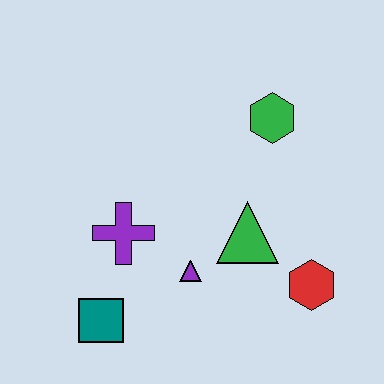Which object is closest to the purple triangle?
The green triangle is closest to the purple triangle.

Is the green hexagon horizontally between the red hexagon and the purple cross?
Yes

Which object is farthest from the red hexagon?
The teal square is farthest from the red hexagon.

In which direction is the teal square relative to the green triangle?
The teal square is to the left of the green triangle.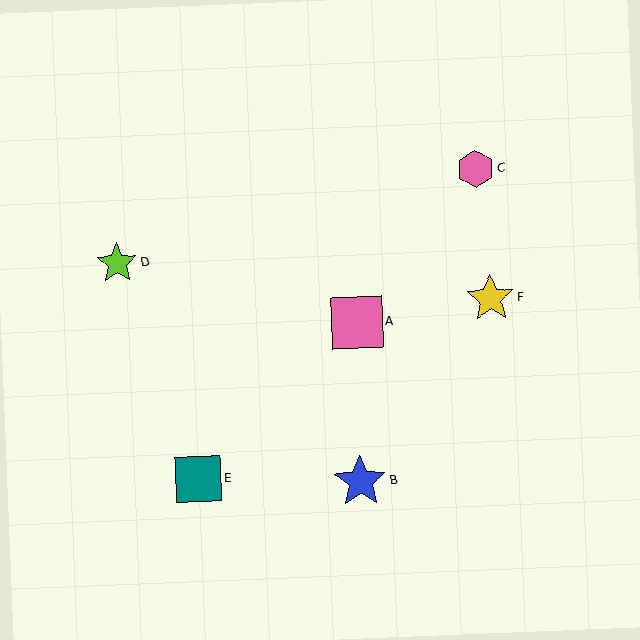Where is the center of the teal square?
The center of the teal square is at (199, 479).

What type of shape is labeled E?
Shape E is a teal square.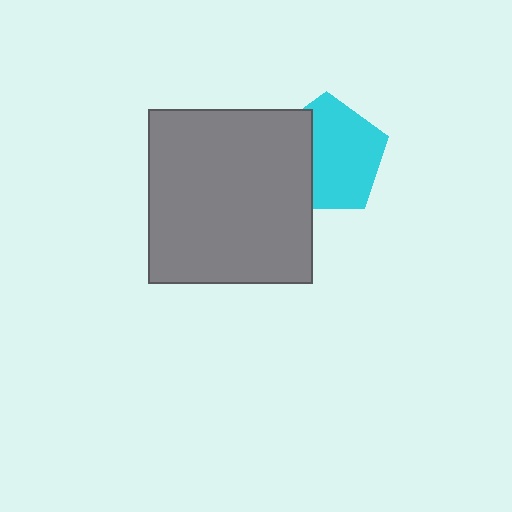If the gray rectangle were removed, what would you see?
You would see the complete cyan pentagon.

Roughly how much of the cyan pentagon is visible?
Most of it is visible (roughly 65%).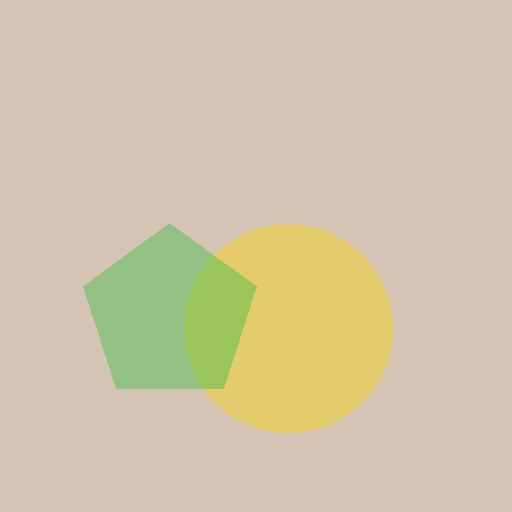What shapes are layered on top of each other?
The layered shapes are: a yellow circle, a green pentagon.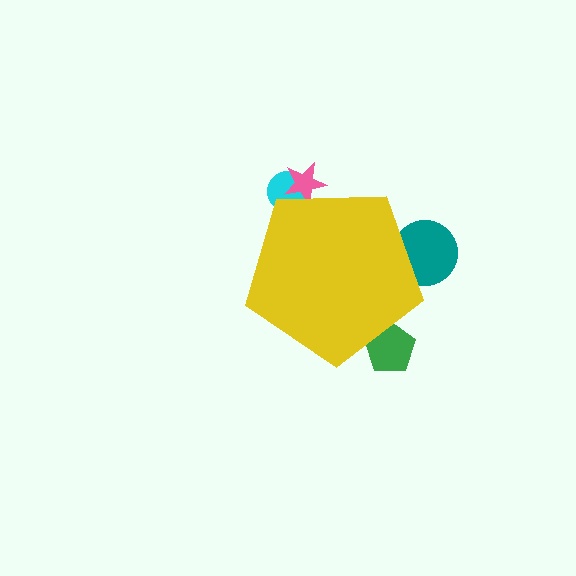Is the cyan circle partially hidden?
Yes, the cyan circle is partially hidden behind the yellow pentagon.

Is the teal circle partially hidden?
Yes, the teal circle is partially hidden behind the yellow pentagon.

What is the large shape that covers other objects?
A yellow pentagon.